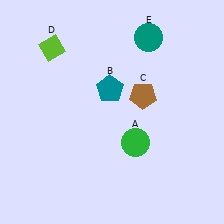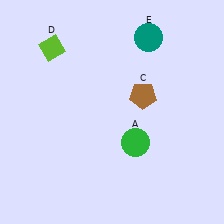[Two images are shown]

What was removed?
The teal pentagon (B) was removed in Image 2.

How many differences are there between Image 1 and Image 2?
There is 1 difference between the two images.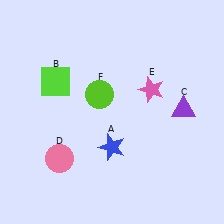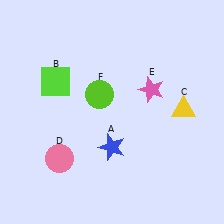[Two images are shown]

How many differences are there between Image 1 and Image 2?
There is 1 difference between the two images.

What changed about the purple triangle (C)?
In Image 1, C is purple. In Image 2, it changed to yellow.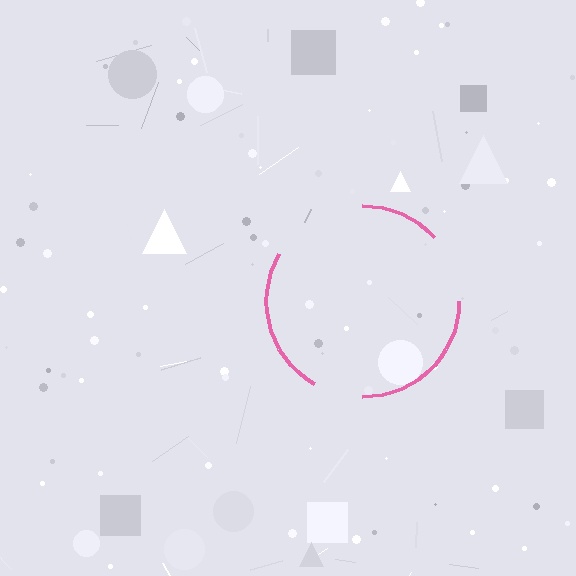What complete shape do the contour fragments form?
The contour fragments form a circle.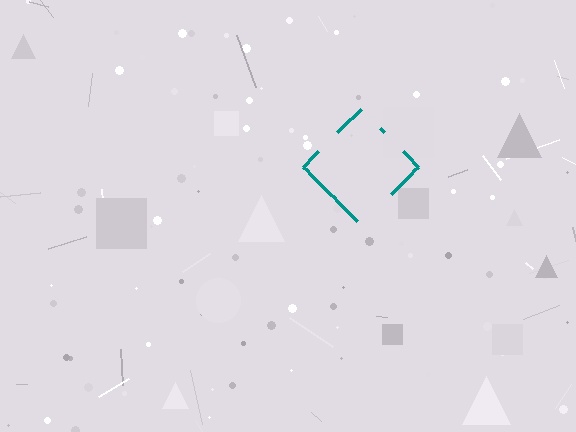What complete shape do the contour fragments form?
The contour fragments form a diamond.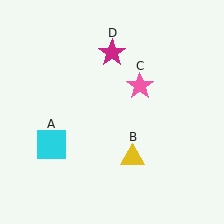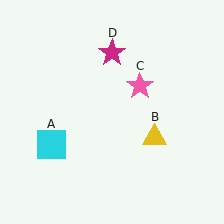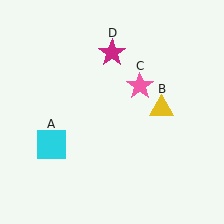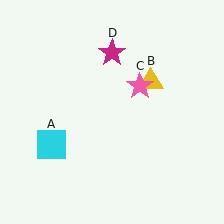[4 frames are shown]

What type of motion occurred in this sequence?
The yellow triangle (object B) rotated counterclockwise around the center of the scene.